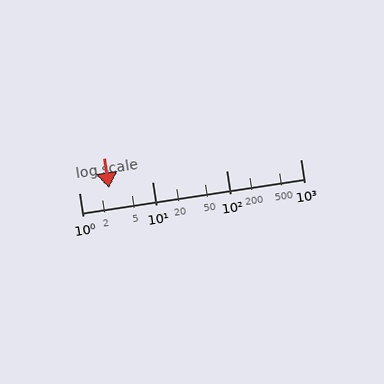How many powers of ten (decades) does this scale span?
The scale spans 3 decades, from 1 to 1000.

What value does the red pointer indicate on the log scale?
The pointer indicates approximately 2.6.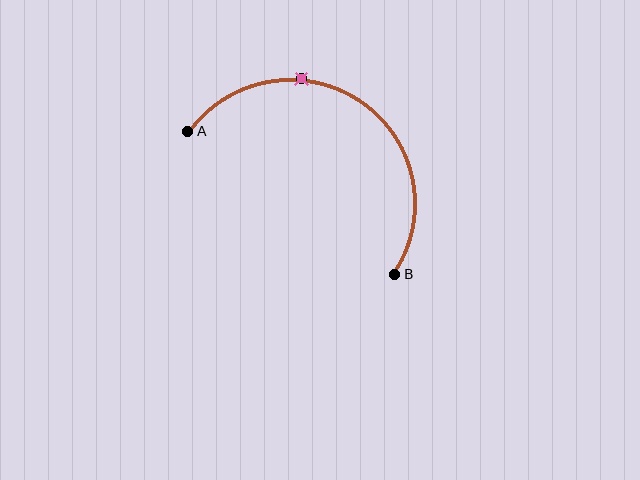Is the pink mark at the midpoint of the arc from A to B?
No. The pink mark lies on the arc but is closer to endpoint A. The arc midpoint would be at the point on the curve equidistant along the arc from both A and B.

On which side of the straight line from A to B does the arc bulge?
The arc bulges above and to the right of the straight line connecting A and B.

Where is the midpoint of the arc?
The arc midpoint is the point on the curve farthest from the straight line joining A and B. It sits above and to the right of that line.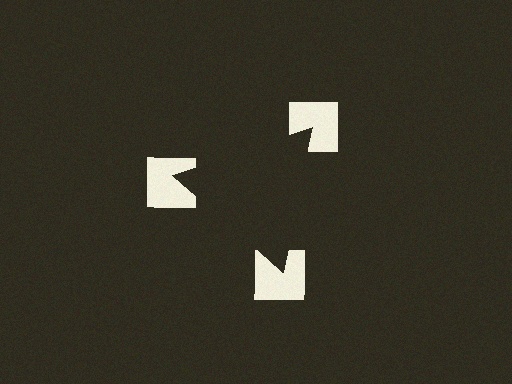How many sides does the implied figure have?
3 sides.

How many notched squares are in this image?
There are 3 — one at each vertex of the illusory triangle.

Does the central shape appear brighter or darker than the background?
It typically appears slightly darker than the background, even though no actual brightness change is drawn.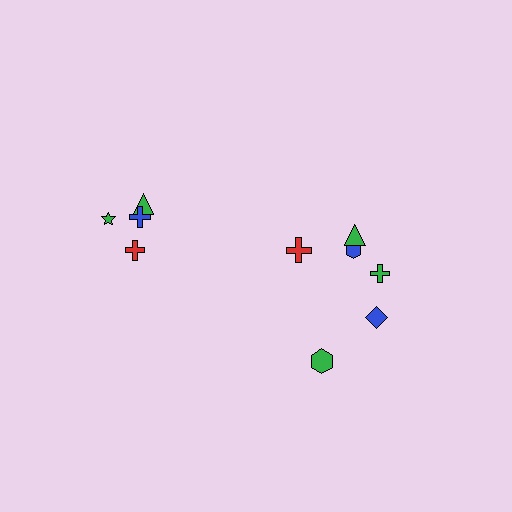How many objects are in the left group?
There are 4 objects.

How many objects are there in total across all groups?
There are 10 objects.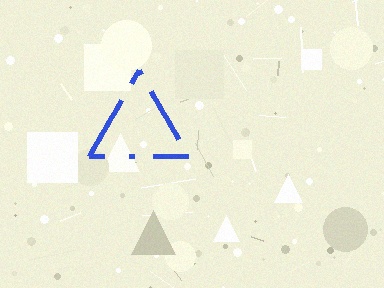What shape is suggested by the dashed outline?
The dashed outline suggests a triangle.